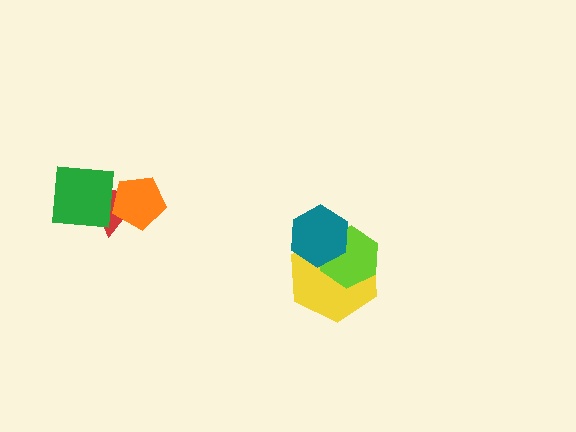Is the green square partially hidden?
No, no other shape covers it.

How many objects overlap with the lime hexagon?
2 objects overlap with the lime hexagon.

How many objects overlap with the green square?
1 object overlaps with the green square.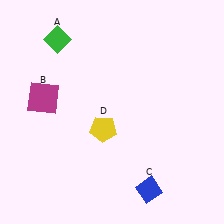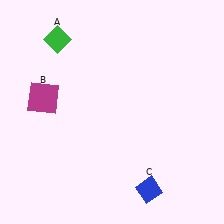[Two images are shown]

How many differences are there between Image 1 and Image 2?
There is 1 difference between the two images.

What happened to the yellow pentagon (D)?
The yellow pentagon (D) was removed in Image 2. It was in the bottom-left area of Image 1.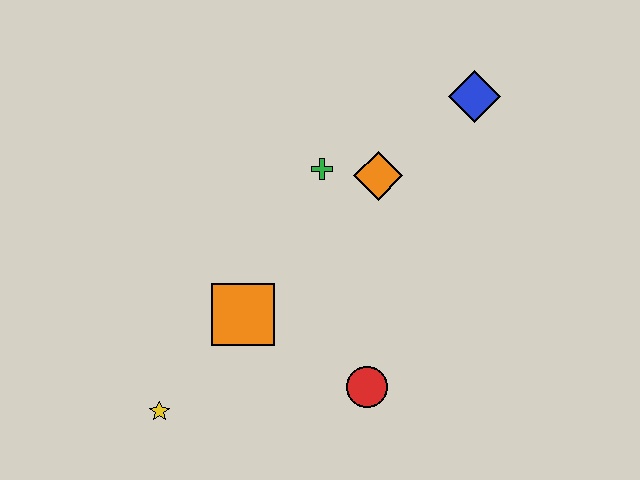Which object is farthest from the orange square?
The blue diamond is farthest from the orange square.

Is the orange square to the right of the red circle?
No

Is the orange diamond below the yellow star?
No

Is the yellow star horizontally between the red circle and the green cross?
No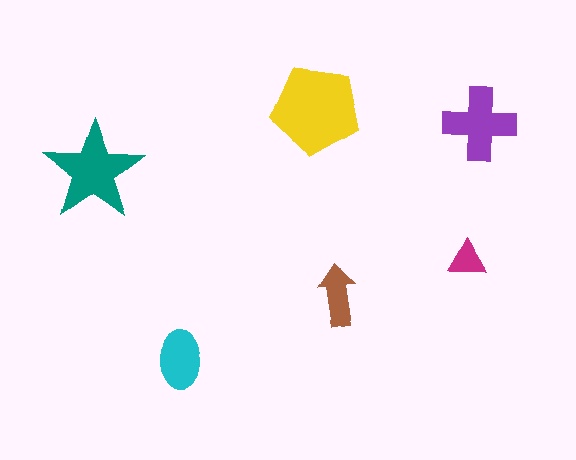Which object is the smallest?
The magenta triangle.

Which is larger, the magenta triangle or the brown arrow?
The brown arrow.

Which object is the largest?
The yellow pentagon.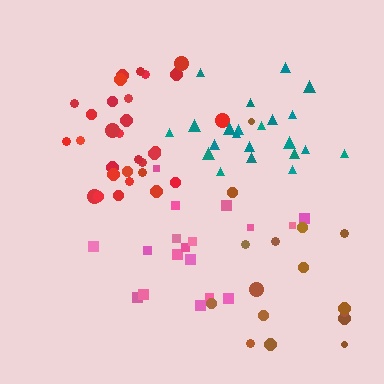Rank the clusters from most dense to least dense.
red, teal, pink, brown.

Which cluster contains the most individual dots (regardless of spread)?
Red (30).